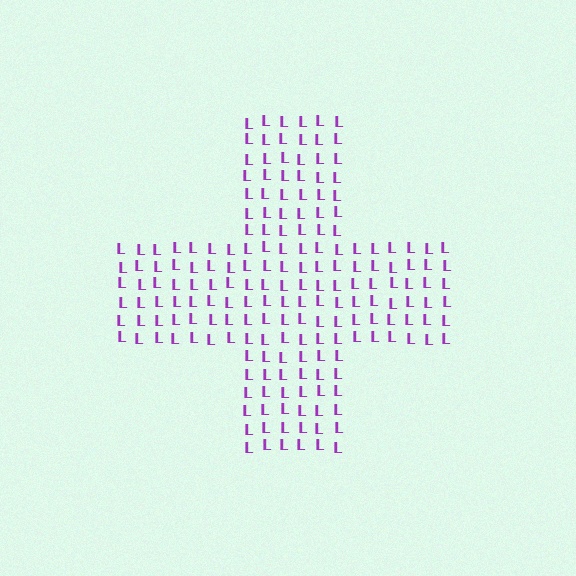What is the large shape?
The large shape is a cross.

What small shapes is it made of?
It is made of small letter L's.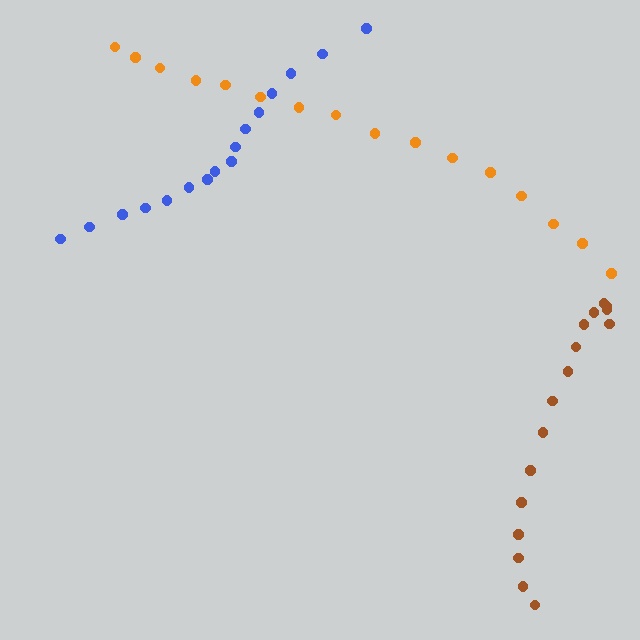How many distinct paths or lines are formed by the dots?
There are 3 distinct paths.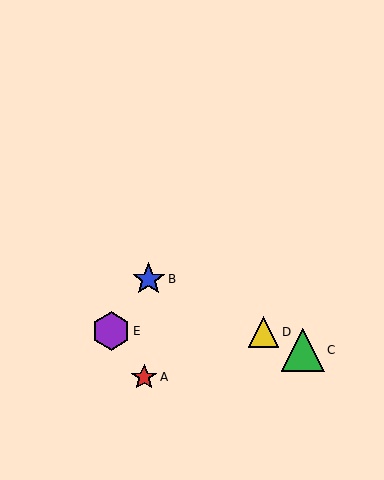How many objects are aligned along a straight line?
3 objects (B, C, D) are aligned along a straight line.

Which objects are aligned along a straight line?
Objects B, C, D are aligned along a straight line.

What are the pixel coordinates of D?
Object D is at (264, 332).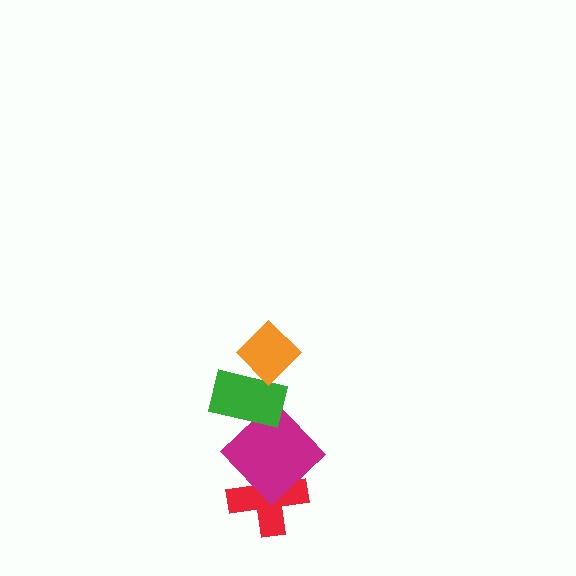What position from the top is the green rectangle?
The green rectangle is 2nd from the top.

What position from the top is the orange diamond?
The orange diamond is 1st from the top.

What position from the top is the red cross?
The red cross is 4th from the top.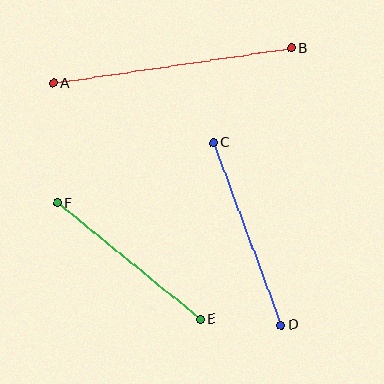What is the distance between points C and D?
The distance is approximately 195 pixels.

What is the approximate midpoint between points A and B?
The midpoint is at approximately (172, 66) pixels.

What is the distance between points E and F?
The distance is approximately 184 pixels.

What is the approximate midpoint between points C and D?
The midpoint is at approximately (247, 234) pixels.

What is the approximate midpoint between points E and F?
The midpoint is at approximately (129, 261) pixels.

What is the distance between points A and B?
The distance is approximately 241 pixels.